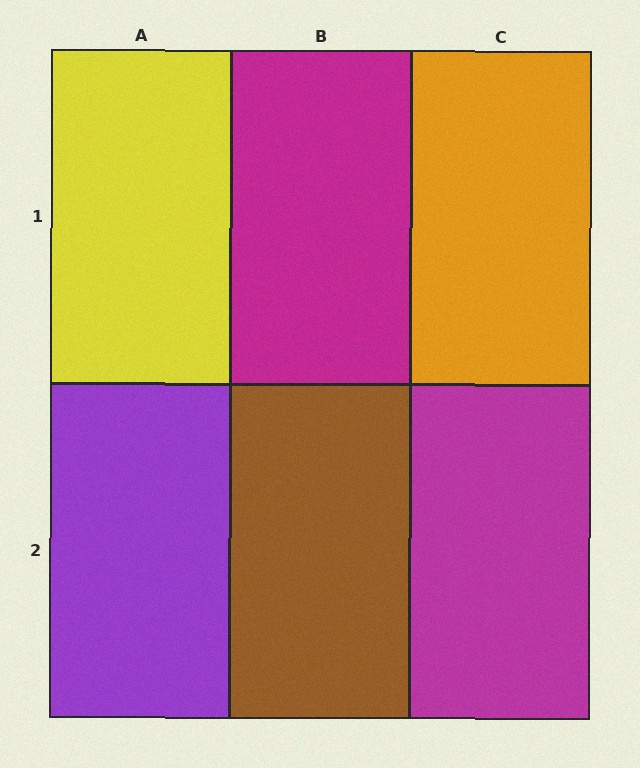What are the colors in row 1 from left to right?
Yellow, magenta, orange.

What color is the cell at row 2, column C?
Magenta.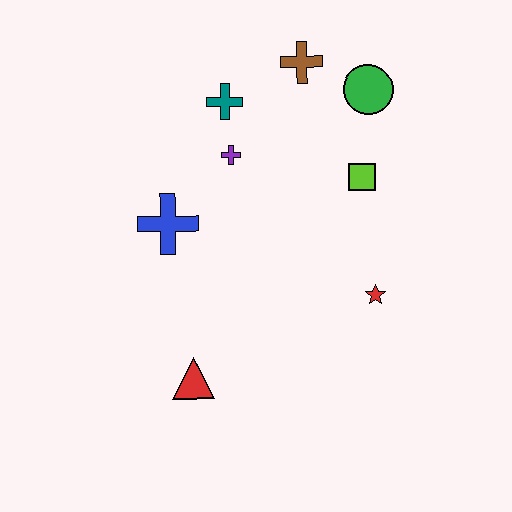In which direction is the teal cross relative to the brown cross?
The teal cross is to the left of the brown cross.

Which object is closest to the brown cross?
The green circle is closest to the brown cross.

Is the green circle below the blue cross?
No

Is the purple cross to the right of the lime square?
No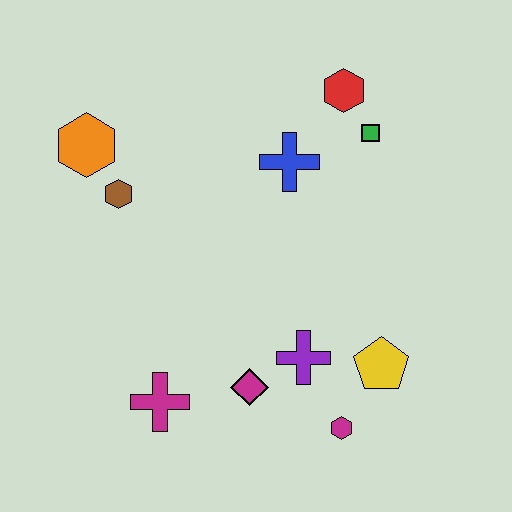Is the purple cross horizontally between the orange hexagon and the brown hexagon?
No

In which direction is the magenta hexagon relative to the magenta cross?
The magenta hexagon is to the right of the magenta cross.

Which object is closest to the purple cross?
The magenta diamond is closest to the purple cross.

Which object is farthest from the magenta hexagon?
The orange hexagon is farthest from the magenta hexagon.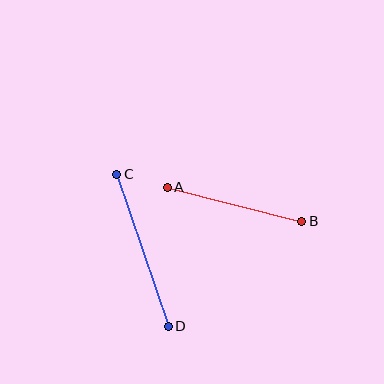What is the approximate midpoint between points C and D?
The midpoint is at approximately (142, 250) pixels.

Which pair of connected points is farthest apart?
Points C and D are farthest apart.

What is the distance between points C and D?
The distance is approximately 160 pixels.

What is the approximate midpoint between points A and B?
The midpoint is at approximately (235, 204) pixels.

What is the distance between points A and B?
The distance is approximately 139 pixels.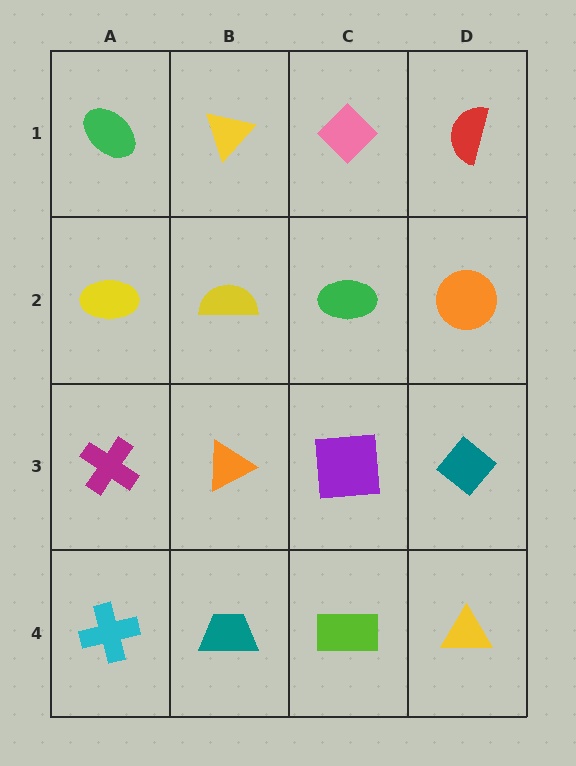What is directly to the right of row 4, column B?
A lime rectangle.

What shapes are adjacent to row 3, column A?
A yellow ellipse (row 2, column A), a cyan cross (row 4, column A), an orange triangle (row 3, column B).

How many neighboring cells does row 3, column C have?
4.